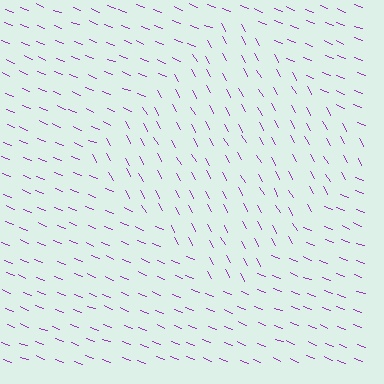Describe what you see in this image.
The image is filled with small purple line segments. A diamond region in the image has lines oriented differently from the surrounding lines, creating a visible texture boundary.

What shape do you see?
I see a diamond.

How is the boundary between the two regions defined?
The boundary is defined purely by a change in line orientation (approximately 39 degrees difference). All lines are the same color and thickness.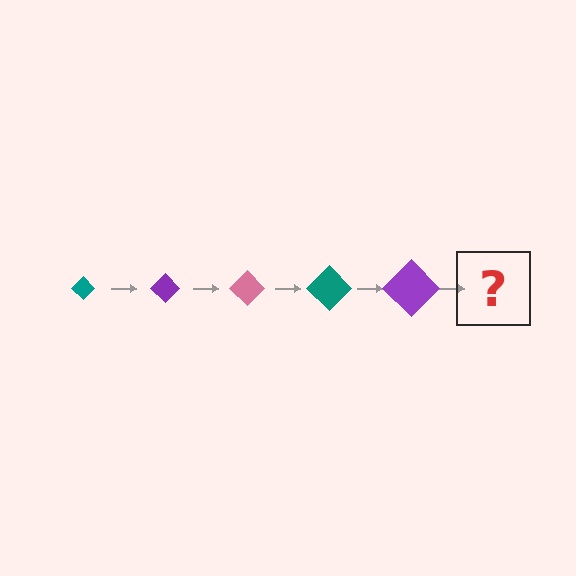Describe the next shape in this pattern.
It should be a pink diamond, larger than the previous one.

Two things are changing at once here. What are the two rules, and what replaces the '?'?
The two rules are that the diamond grows larger each step and the color cycles through teal, purple, and pink. The '?' should be a pink diamond, larger than the previous one.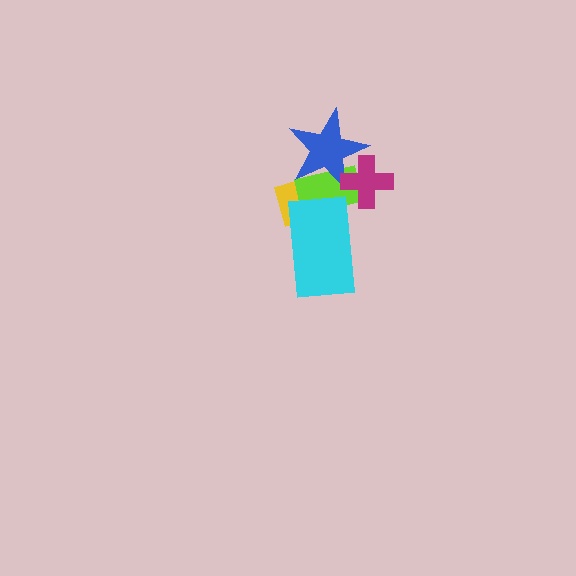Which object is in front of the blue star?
The magenta cross is in front of the blue star.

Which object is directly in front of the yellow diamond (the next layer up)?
The lime rectangle is directly in front of the yellow diamond.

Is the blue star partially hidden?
Yes, it is partially covered by another shape.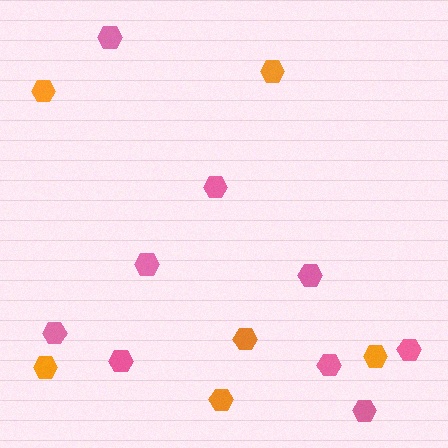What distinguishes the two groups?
There are 2 groups: one group of orange hexagons (6) and one group of pink hexagons (9).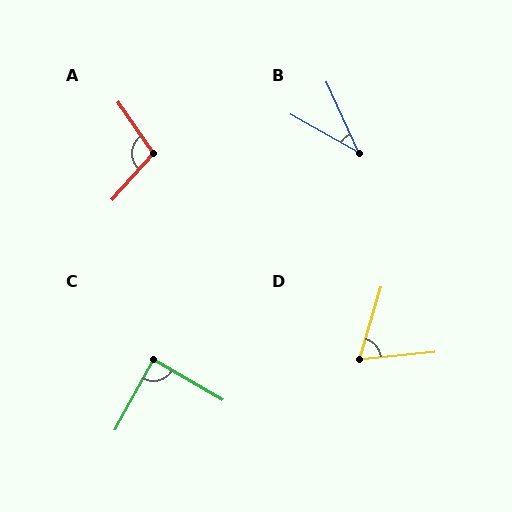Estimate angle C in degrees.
Approximately 88 degrees.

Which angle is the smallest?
B, at approximately 36 degrees.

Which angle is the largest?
A, at approximately 104 degrees.